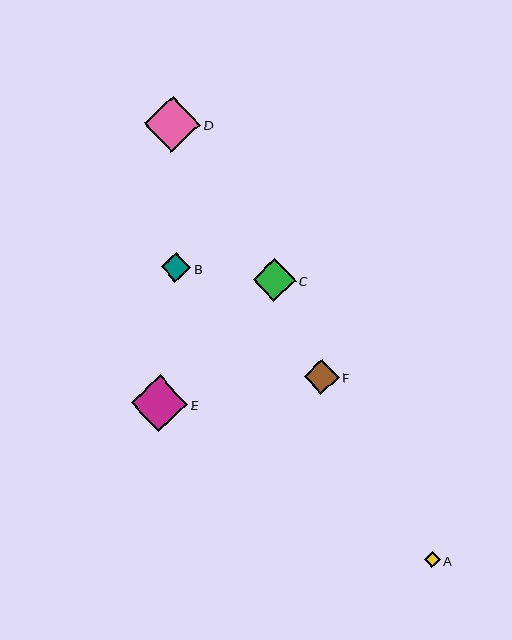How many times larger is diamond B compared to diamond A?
Diamond B is approximately 1.8 times the size of diamond A.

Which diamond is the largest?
Diamond E is the largest with a size of approximately 57 pixels.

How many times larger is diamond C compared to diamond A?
Diamond C is approximately 2.7 times the size of diamond A.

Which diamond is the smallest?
Diamond A is the smallest with a size of approximately 16 pixels.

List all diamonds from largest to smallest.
From largest to smallest: E, D, C, F, B, A.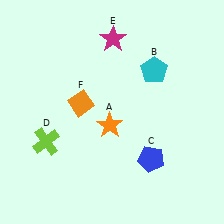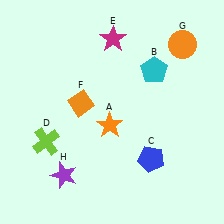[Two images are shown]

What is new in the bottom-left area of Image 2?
A purple star (H) was added in the bottom-left area of Image 2.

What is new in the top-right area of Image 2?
An orange circle (G) was added in the top-right area of Image 2.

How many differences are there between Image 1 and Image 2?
There are 2 differences between the two images.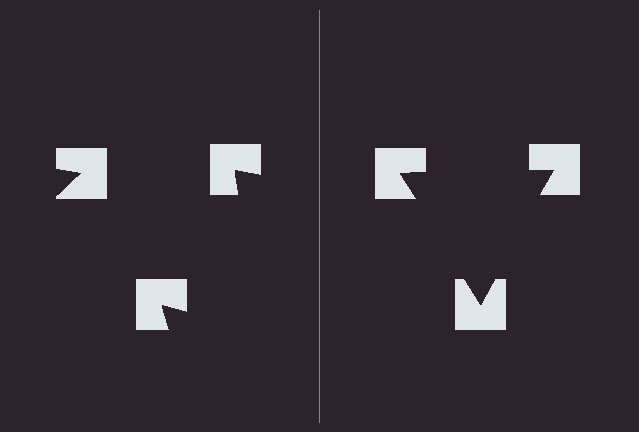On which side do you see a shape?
An illusory triangle appears on the right side. On the left side the wedge cuts are rotated, so no coherent shape forms.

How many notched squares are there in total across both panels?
6 — 3 on each side.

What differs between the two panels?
The notched squares are positioned identically on both sides; only the wedge orientations differ. On the right they align to a triangle; on the left they are misaligned.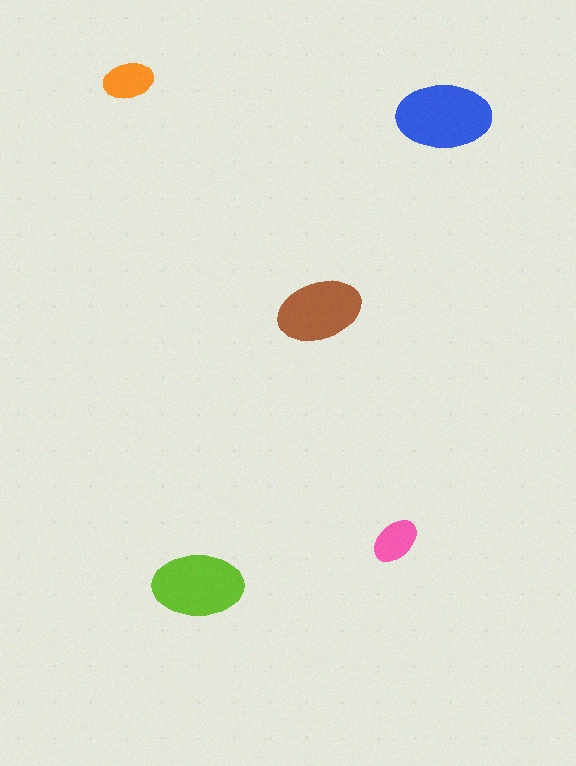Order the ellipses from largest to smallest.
the blue one, the lime one, the brown one, the orange one, the pink one.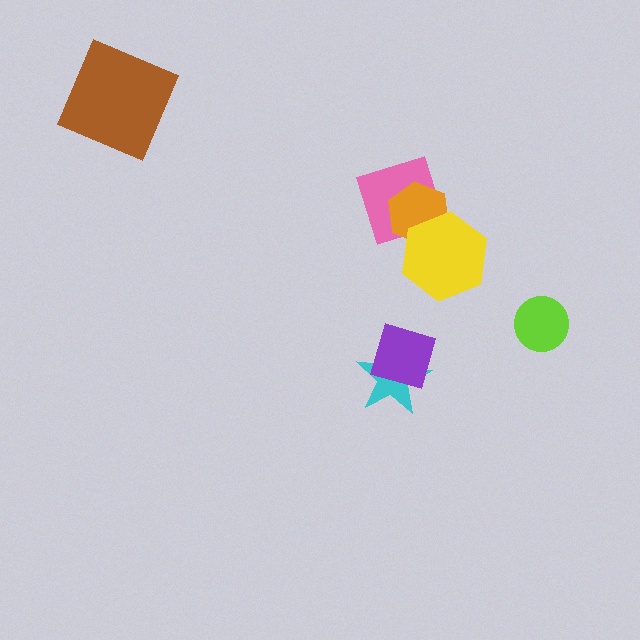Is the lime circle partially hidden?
No, no other shape covers it.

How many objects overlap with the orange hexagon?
2 objects overlap with the orange hexagon.